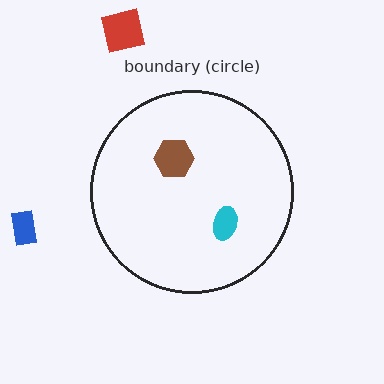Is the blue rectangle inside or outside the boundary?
Outside.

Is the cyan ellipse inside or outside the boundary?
Inside.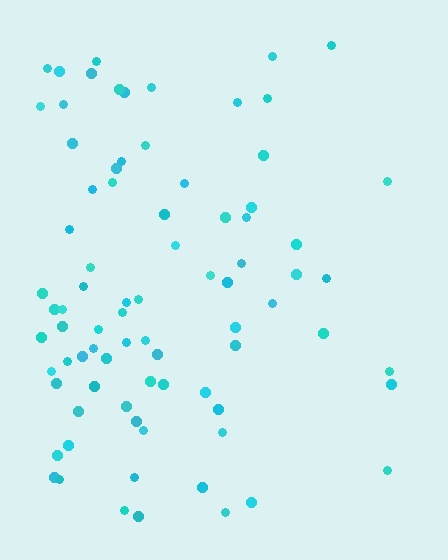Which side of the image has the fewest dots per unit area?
The right.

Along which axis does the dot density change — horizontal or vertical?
Horizontal.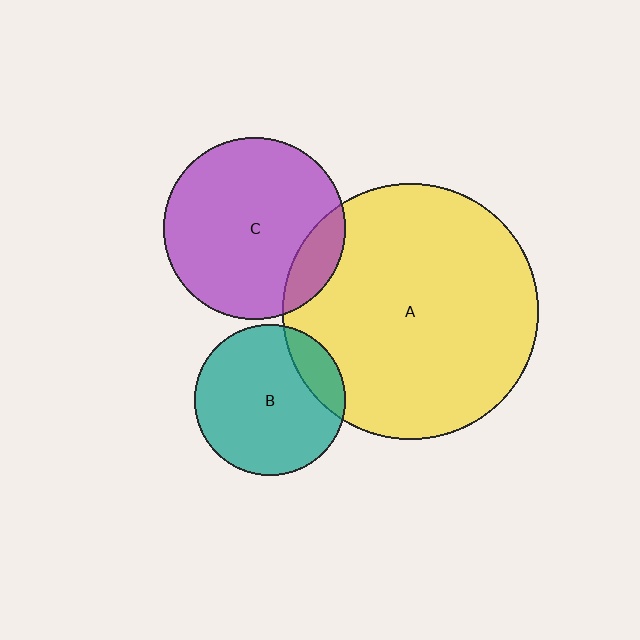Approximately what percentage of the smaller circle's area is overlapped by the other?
Approximately 15%.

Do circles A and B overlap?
Yes.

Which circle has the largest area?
Circle A (yellow).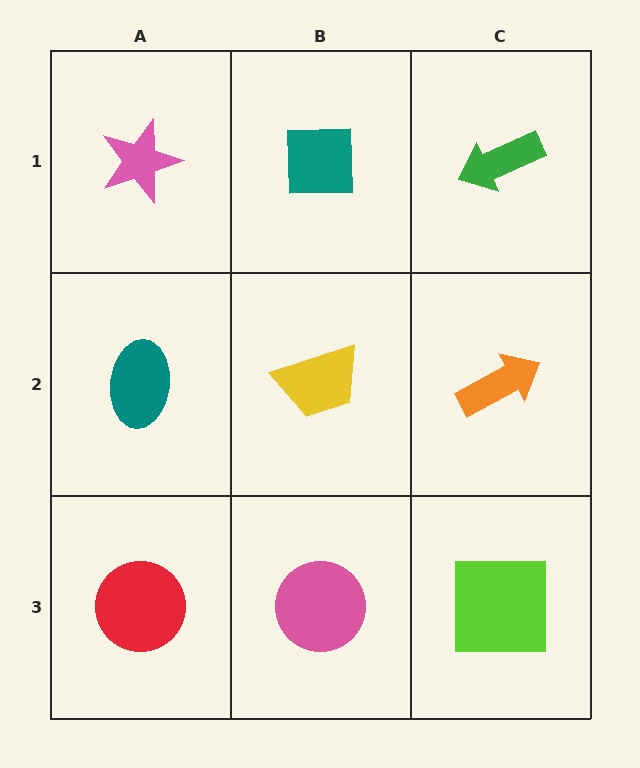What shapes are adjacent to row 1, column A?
A teal ellipse (row 2, column A), a teal square (row 1, column B).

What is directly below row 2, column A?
A red circle.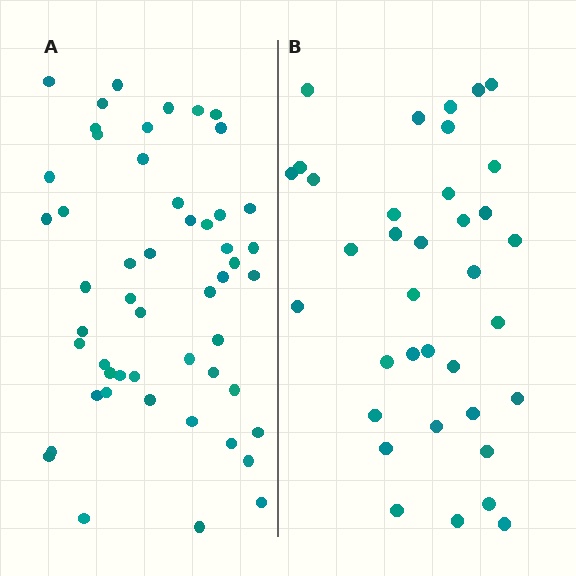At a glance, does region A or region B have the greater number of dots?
Region A (the left region) has more dots.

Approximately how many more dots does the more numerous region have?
Region A has approximately 15 more dots than region B.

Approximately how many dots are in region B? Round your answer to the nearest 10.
About 40 dots. (The exact count is 36, which rounds to 40.)